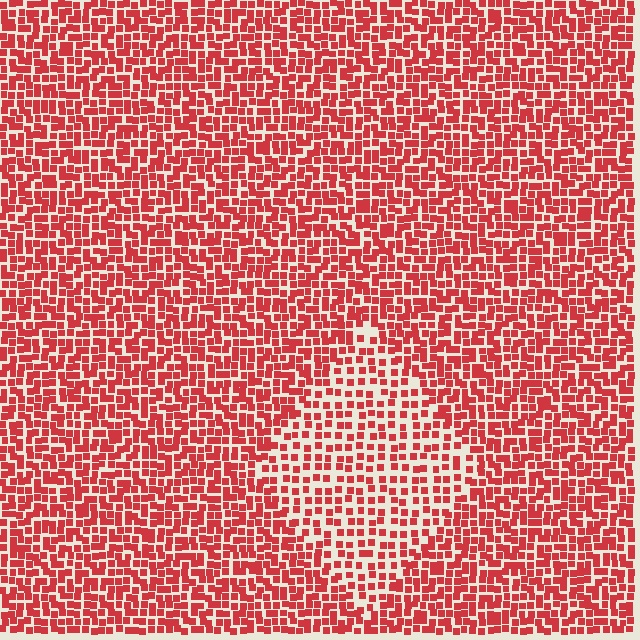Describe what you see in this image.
The image contains small red elements arranged at two different densities. A diamond-shaped region is visible where the elements are less densely packed than the surrounding area.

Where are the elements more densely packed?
The elements are more densely packed outside the diamond boundary.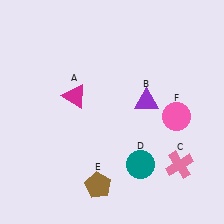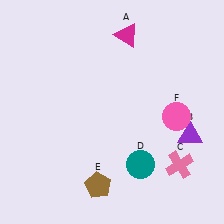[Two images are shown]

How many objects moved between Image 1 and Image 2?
2 objects moved between the two images.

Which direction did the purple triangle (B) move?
The purple triangle (B) moved right.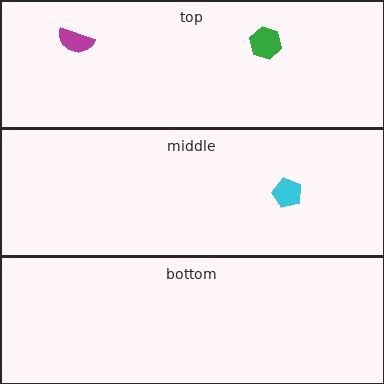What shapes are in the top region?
The green hexagon, the magenta semicircle.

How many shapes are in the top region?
2.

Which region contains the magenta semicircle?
The top region.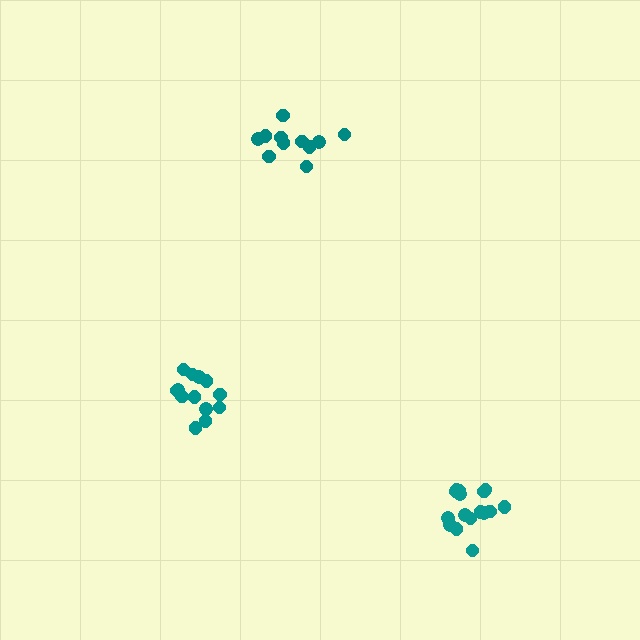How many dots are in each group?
Group 1: 11 dots, Group 2: 13 dots, Group 3: 16 dots (40 total).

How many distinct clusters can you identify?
There are 3 distinct clusters.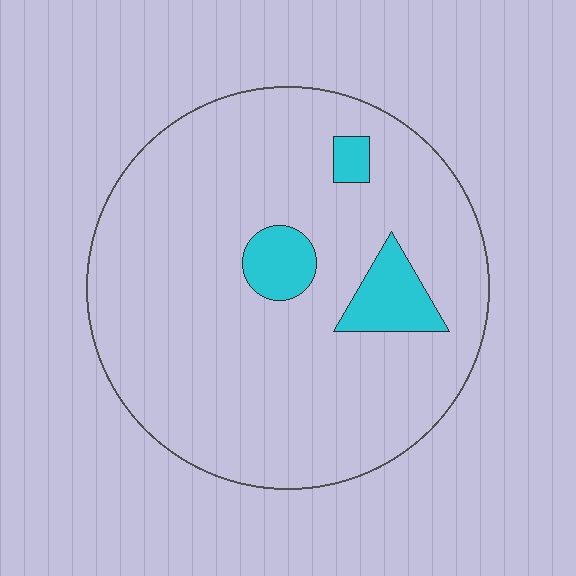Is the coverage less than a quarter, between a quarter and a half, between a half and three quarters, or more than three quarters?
Less than a quarter.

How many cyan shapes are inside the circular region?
3.